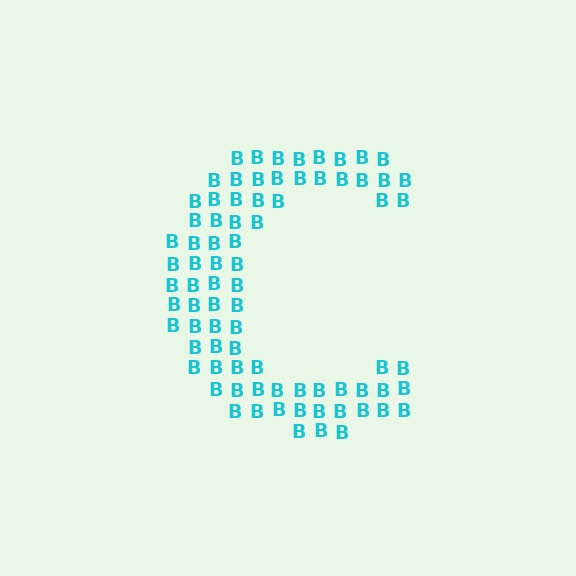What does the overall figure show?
The overall figure shows the letter C.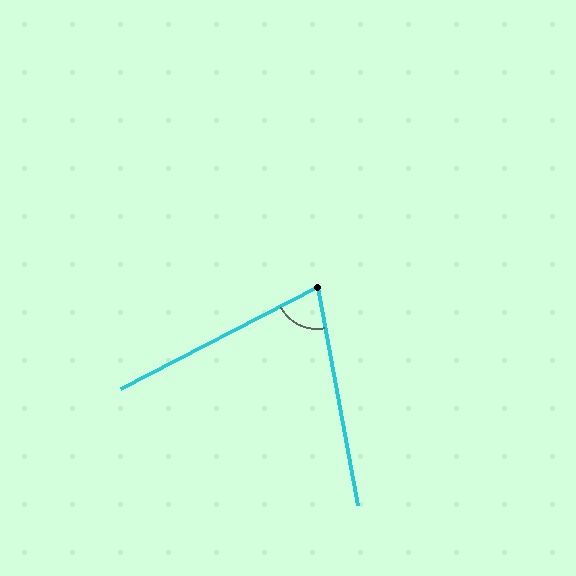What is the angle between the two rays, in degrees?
Approximately 73 degrees.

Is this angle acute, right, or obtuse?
It is acute.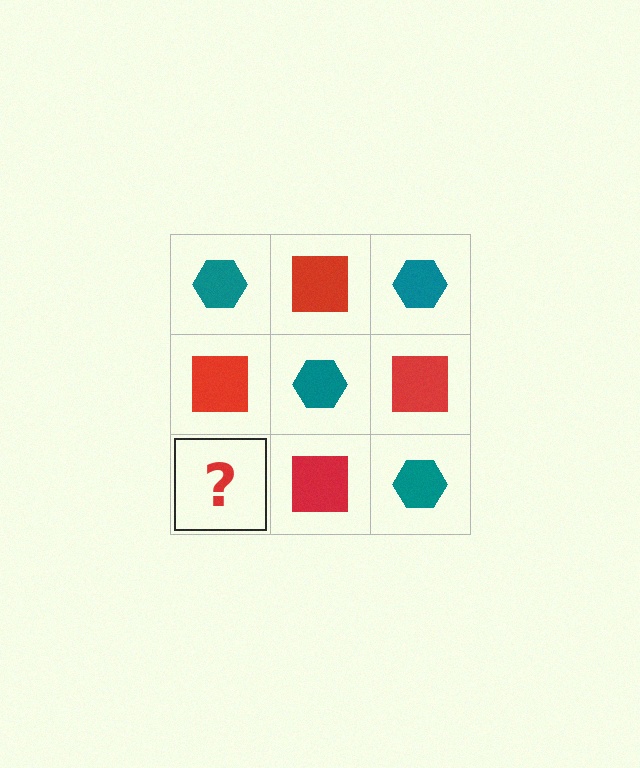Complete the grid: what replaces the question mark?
The question mark should be replaced with a teal hexagon.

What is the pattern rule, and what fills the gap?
The rule is that it alternates teal hexagon and red square in a checkerboard pattern. The gap should be filled with a teal hexagon.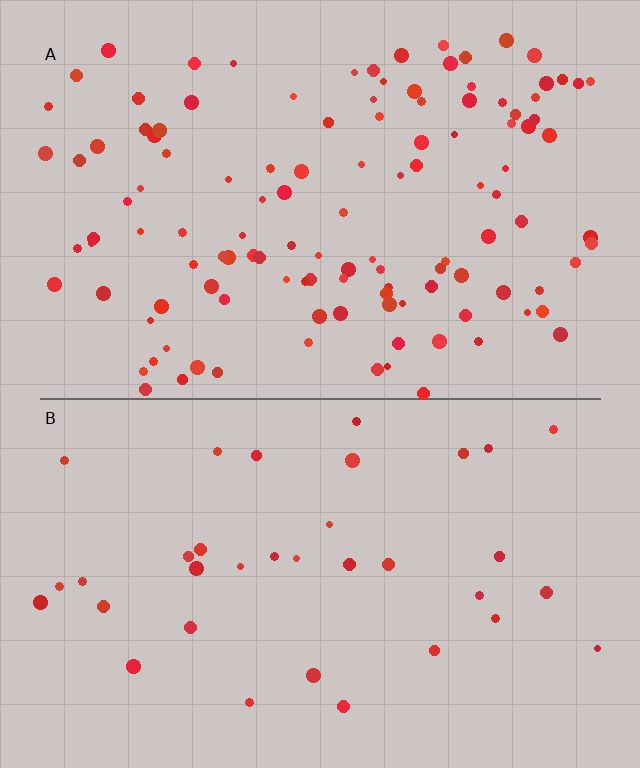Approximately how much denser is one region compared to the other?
Approximately 3.4× — region A over region B.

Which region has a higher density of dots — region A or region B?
A (the top).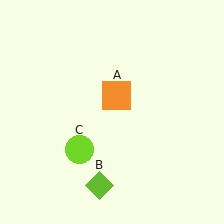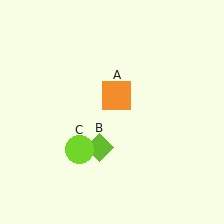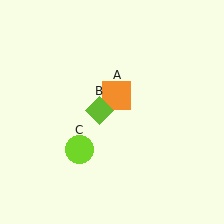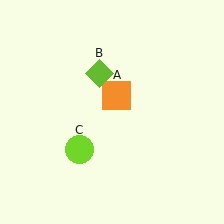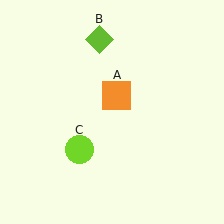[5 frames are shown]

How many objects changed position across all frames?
1 object changed position: lime diamond (object B).